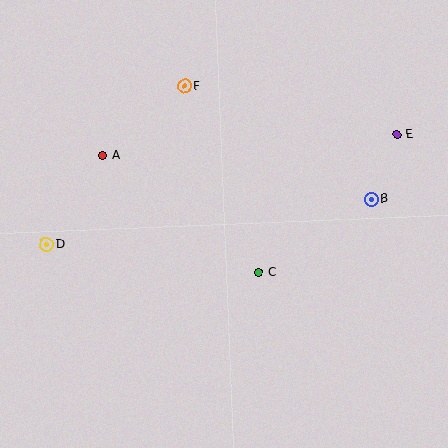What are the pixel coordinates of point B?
Point B is at (372, 199).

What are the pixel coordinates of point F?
Point F is at (185, 86).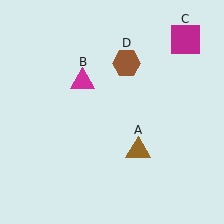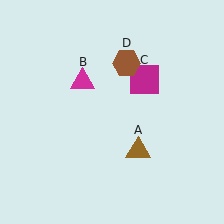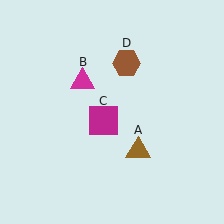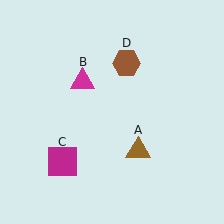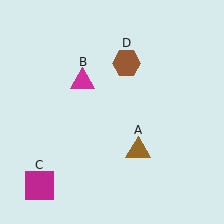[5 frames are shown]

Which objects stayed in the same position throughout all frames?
Brown triangle (object A) and magenta triangle (object B) and brown hexagon (object D) remained stationary.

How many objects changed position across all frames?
1 object changed position: magenta square (object C).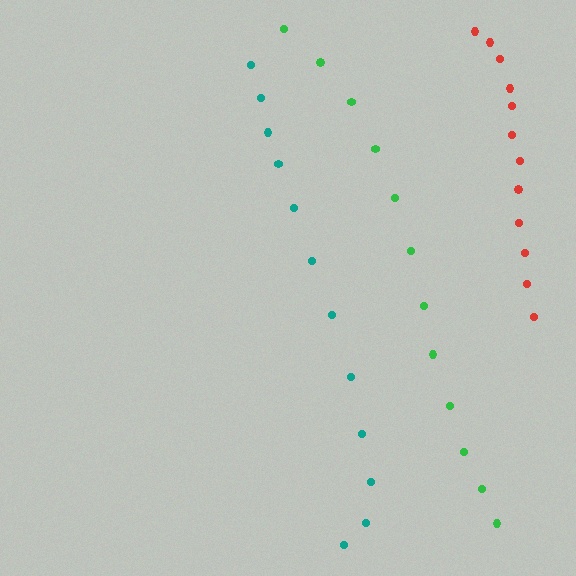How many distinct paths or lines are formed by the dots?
There are 3 distinct paths.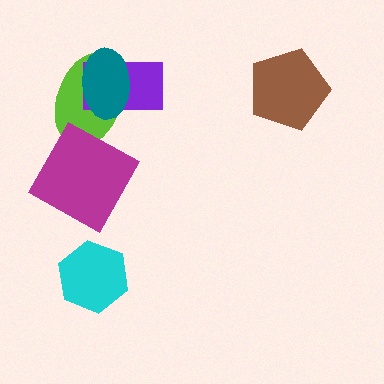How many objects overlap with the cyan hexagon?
0 objects overlap with the cyan hexagon.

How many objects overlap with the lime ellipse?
3 objects overlap with the lime ellipse.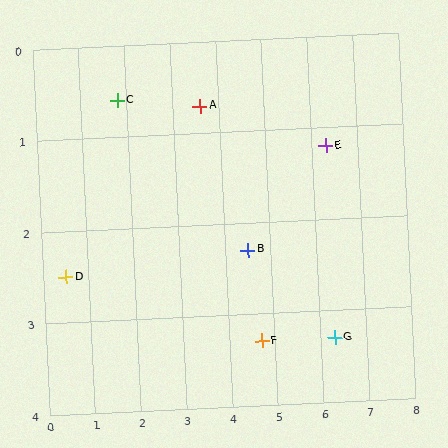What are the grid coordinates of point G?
Point G is at approximately (6.3, 3.3).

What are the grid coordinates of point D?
Point D is at approximately (0.5, 2.5).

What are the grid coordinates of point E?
Point E is at approximately (6.3, 1.2).